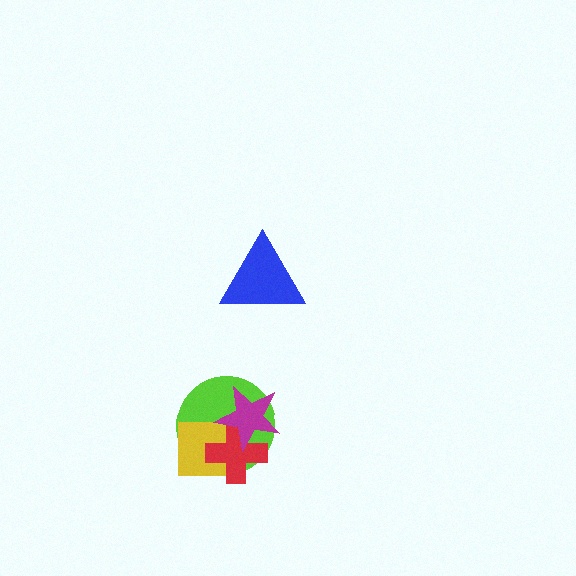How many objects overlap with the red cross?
3 objects overlap with the red cross.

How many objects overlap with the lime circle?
3 objects overlap with the lime circle.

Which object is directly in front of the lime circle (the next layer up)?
The yellow square is directly in front of the lime circle.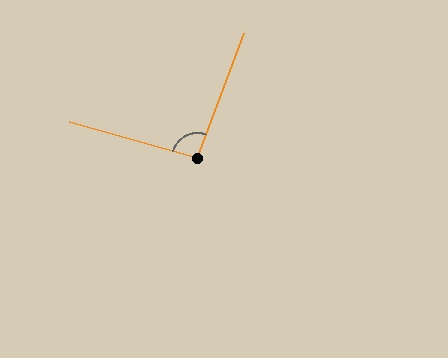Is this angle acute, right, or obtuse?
It is approximately a right angle.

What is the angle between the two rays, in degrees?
Approximately 95 degrees.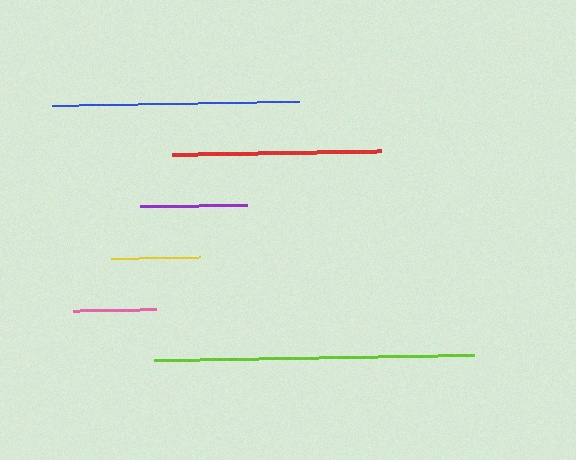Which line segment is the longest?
The lime line is the longest at approximately 321 pixels.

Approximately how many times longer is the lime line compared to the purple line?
The lime line is approximately 3.0 times the length of the purple line.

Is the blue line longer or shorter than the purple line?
The blue line is longer than the purple line.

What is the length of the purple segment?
The purple segment is approximately 108 pixels long.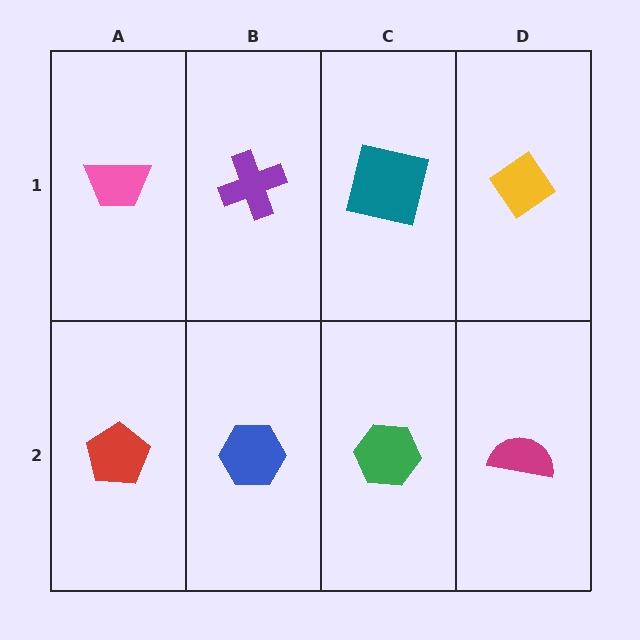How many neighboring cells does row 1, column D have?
2.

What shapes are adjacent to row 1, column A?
A red pentagon (row 2, column A), a purple cross (row 1, column B).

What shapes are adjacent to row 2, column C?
A teal square (row 1, column C), a blue hexagon (row 2, column B), a magenta semicircle (row 2, column D).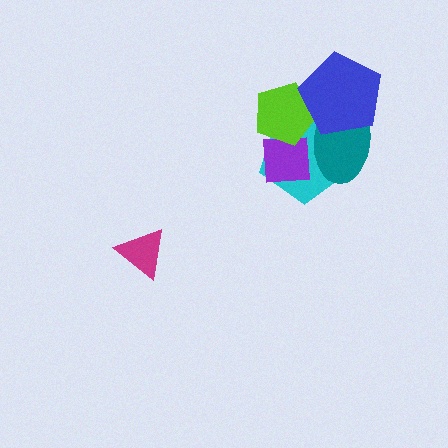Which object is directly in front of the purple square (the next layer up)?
The lime pentagon is directly in front of the purple square.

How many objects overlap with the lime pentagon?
4 objects overlap with the lime pentagon.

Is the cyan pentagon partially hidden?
Yes, it is partially covered by another shape.